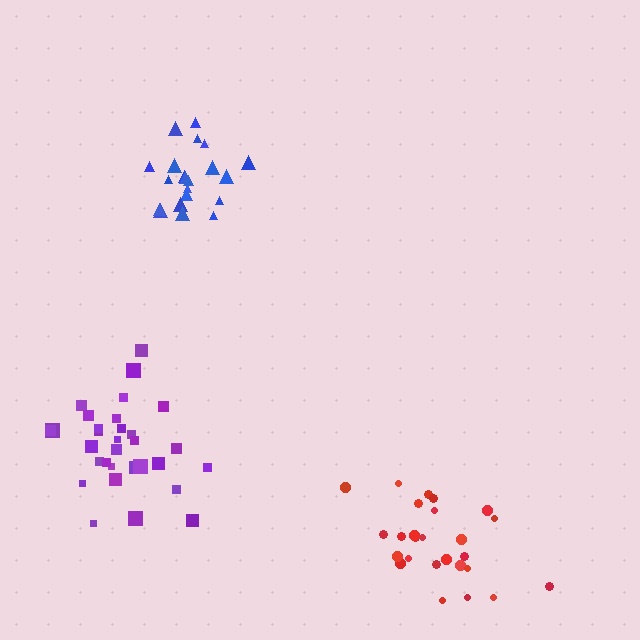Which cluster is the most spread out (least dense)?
Red.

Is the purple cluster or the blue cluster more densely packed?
Blue.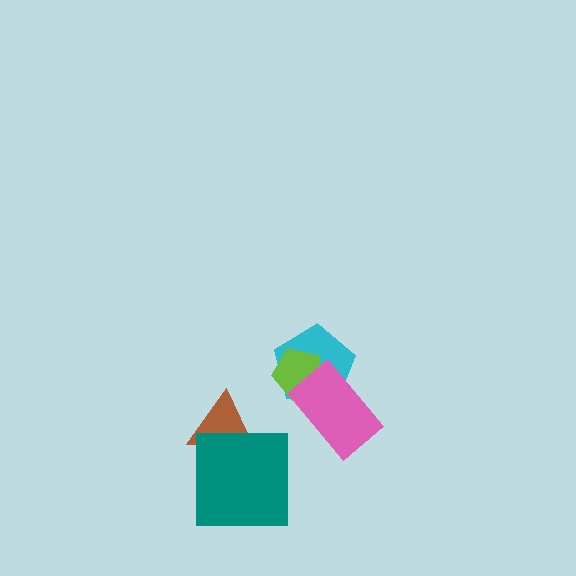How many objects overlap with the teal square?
1 object overlaps with the teal square.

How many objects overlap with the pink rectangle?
2 objects overlap with the pink rectangle.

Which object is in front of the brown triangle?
The teal square is in front of the brown triangle.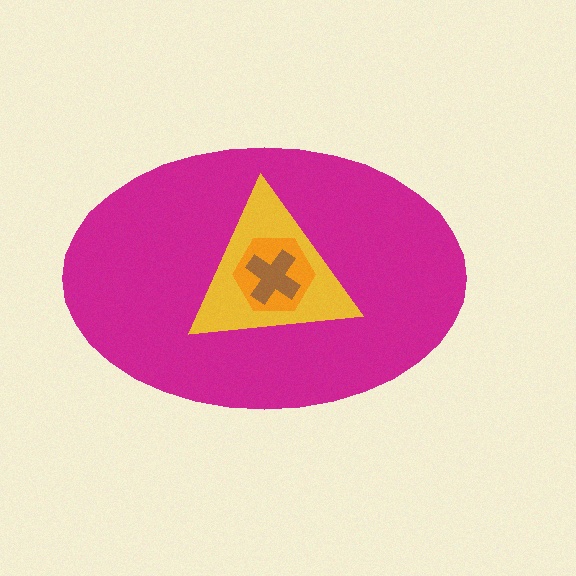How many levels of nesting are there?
4.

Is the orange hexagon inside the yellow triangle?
Yes.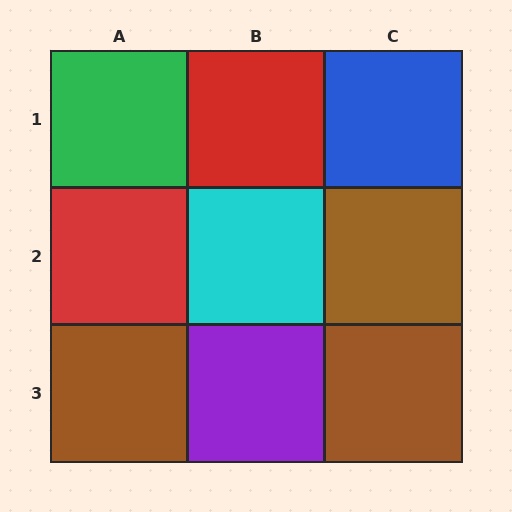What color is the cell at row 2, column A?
Red.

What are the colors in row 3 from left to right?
Brown, purple, brown.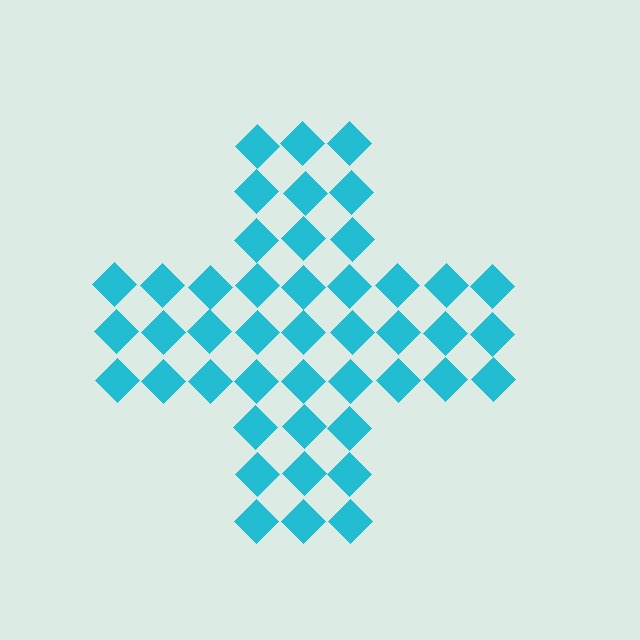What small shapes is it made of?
It is made of small diamonds.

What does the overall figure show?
The overall figure shows a cross.